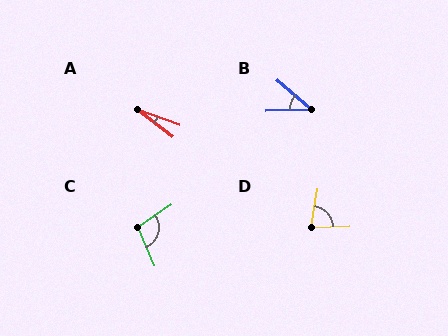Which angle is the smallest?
A, at approximately 17 degrees.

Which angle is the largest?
C, at approximately 101 degrees.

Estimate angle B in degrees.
Approximately 43 degrees.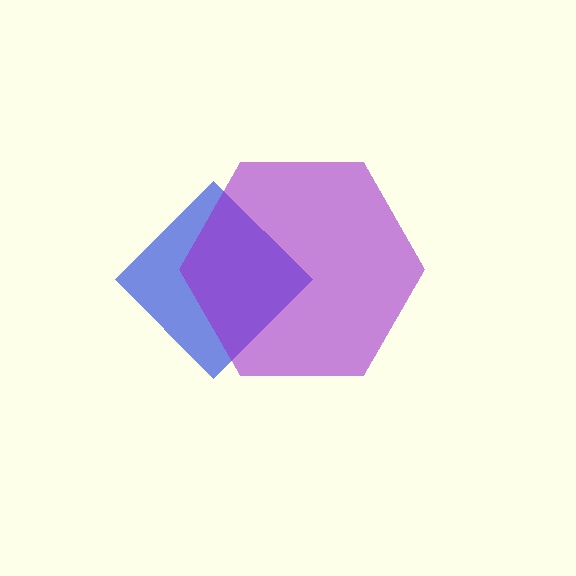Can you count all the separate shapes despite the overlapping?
Yes, there are 2 separate shapes.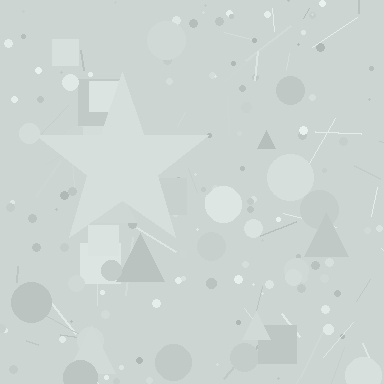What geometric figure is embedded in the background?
A star is embedded in the background.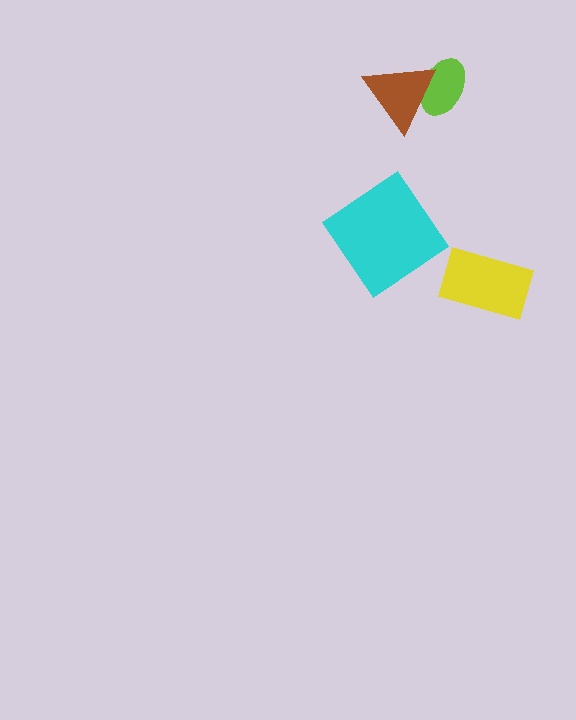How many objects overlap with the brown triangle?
1 object overlaps with the brown triangle.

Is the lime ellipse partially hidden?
Yes, it is partially covered by another shape.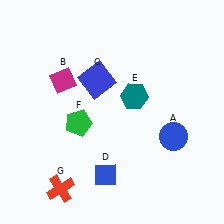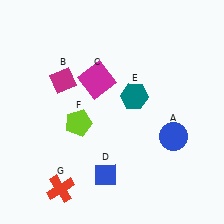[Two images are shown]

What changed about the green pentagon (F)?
In Image 1, F is green. In Image 2, it changed to lime.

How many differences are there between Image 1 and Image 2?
There are 2 differences between the two images.